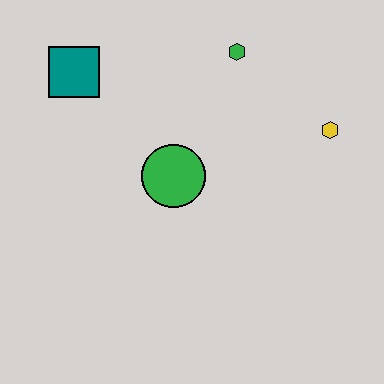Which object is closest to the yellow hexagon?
The green hexagon is closest to the yellow hexagon.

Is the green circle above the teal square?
No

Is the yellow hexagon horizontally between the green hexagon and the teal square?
No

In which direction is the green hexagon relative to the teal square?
The green hexagon is to the right of the teal square.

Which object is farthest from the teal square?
The yellow hexagon is farthest from the teal square.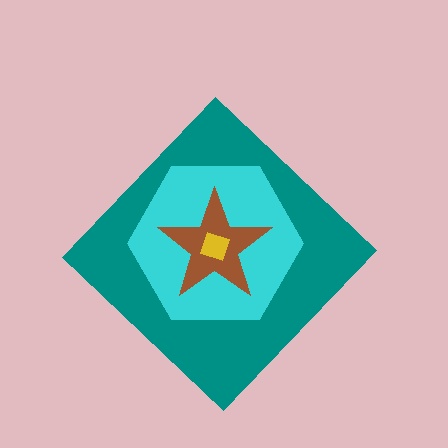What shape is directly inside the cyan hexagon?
The brown star.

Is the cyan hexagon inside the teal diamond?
Yes.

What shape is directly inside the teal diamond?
The cyan hexagon.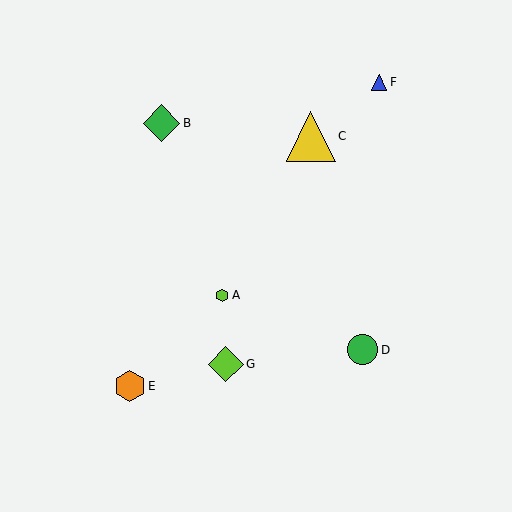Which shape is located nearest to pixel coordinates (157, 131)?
The green diamond (labeled B) at (162, 123) is nearest to that location.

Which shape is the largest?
The yellow triangle (labeled C) is the largest.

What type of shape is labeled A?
Shape A is a lime hexagon.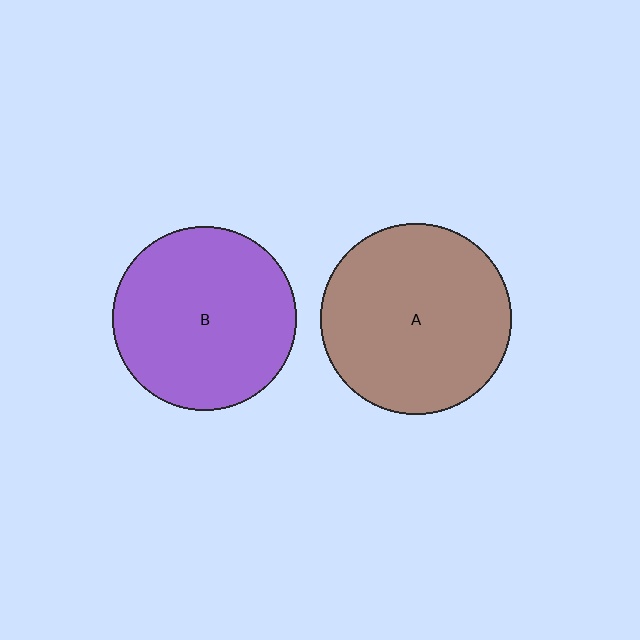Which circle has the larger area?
Circle A (brown).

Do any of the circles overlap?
No, none of the circles overlap.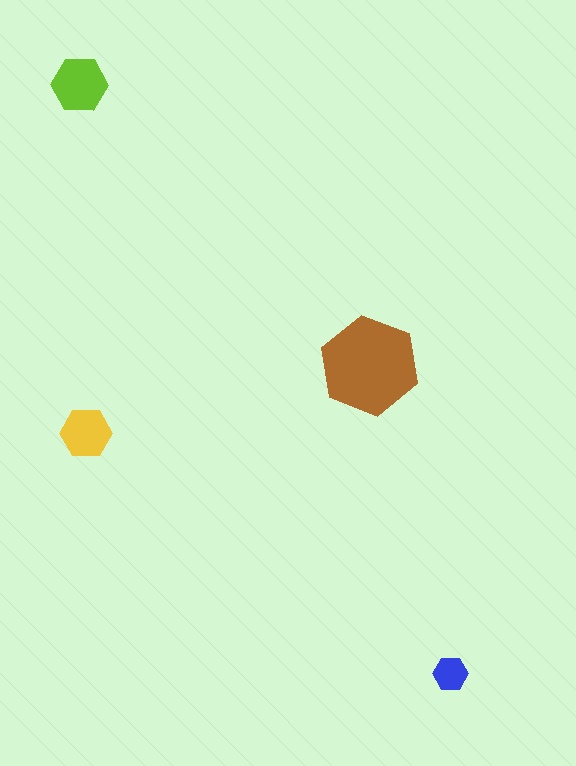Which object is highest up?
The lime hexagon is topmost.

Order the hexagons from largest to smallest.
the brown one, the lime one, the yellow one, the blue one.